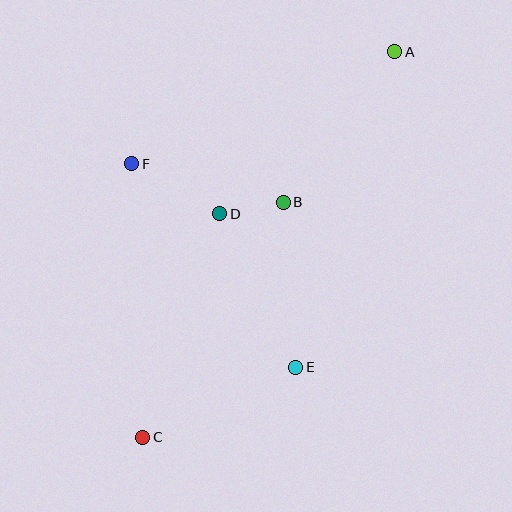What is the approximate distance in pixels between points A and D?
The distance between A and D is approximately 239 pixels.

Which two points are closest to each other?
Points B and D are closest to each other.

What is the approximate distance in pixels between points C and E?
The distance between C and E is approximately 168 pixels.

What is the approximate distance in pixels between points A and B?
The distance between A and B is approximately 187 pixels.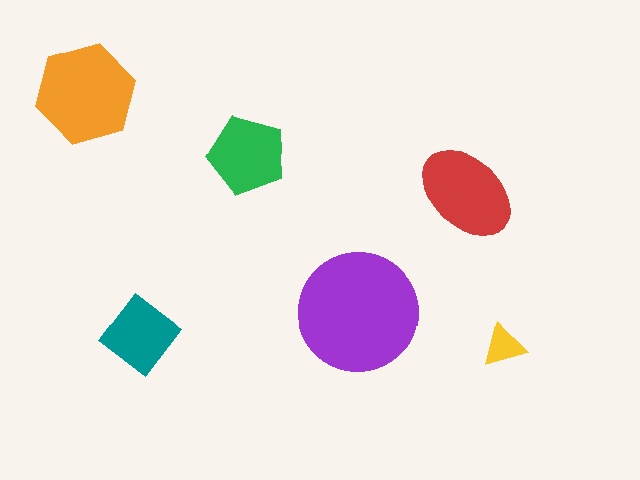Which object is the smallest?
The yellow triangle.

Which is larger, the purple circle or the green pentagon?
The purple circle.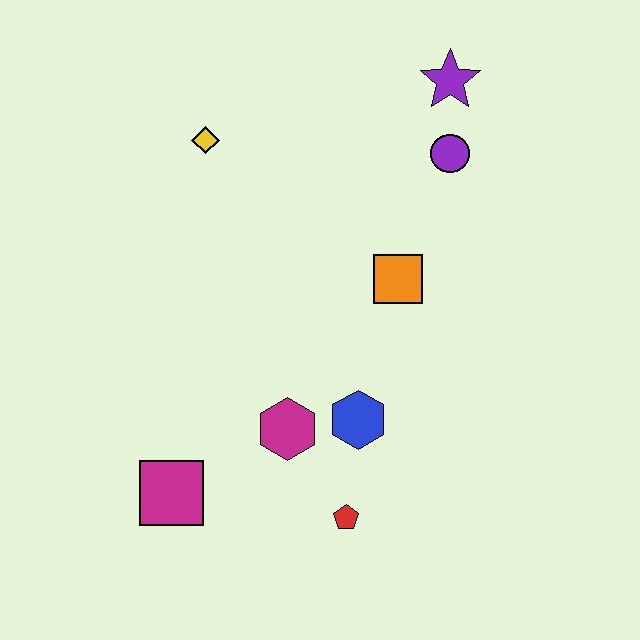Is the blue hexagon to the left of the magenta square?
No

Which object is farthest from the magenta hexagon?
The purple star is farthest from the magenta hexagon.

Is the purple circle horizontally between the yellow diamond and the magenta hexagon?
No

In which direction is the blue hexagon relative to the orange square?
The blue hexagon is below the orange square.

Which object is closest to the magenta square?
The magenta hexagon is closest to the magenta square.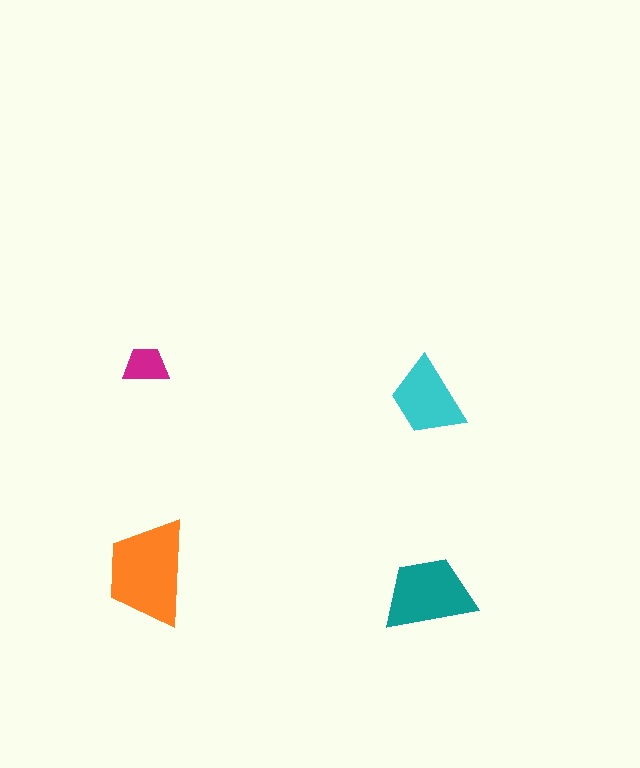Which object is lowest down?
The teal trapezoid is bottommost.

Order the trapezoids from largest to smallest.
the orange one, the teal one, the cyan one, the magenta one.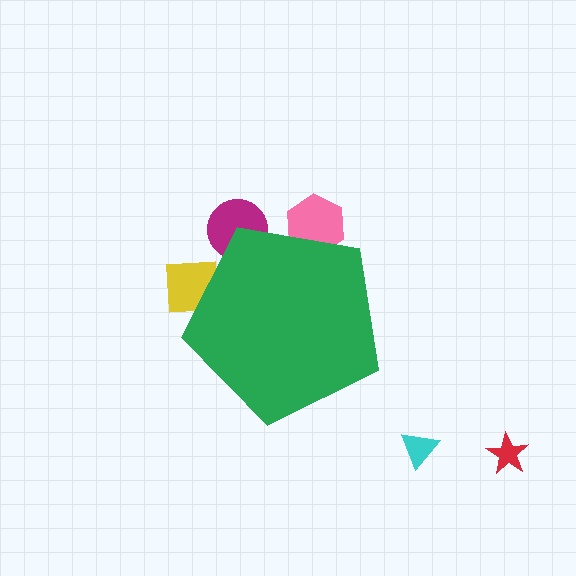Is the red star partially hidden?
No, the red star is fully visible.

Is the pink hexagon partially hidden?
Yes, the pink hexagon is partially hidden behind the green pentagon.